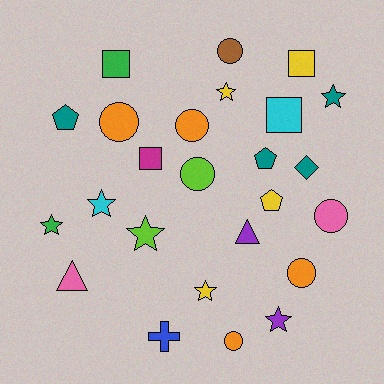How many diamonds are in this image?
There is 1 diamond.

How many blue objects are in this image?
There is 1 blue object.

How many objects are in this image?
There are 25 objects.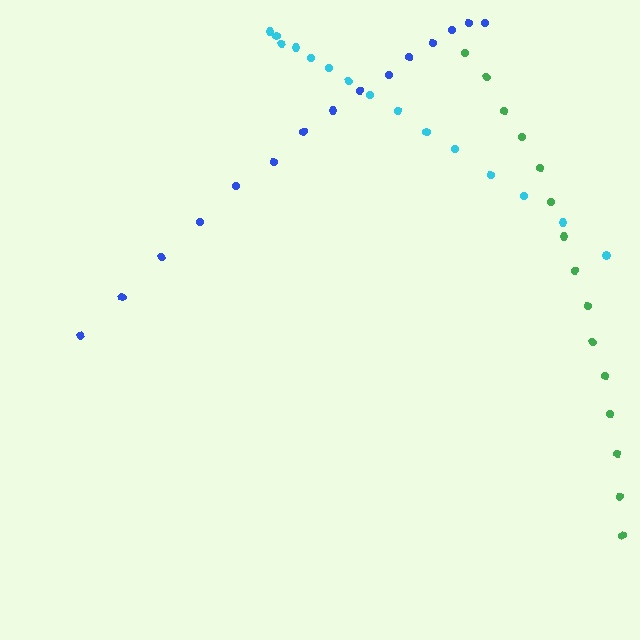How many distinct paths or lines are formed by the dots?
There are 3 distinct paths.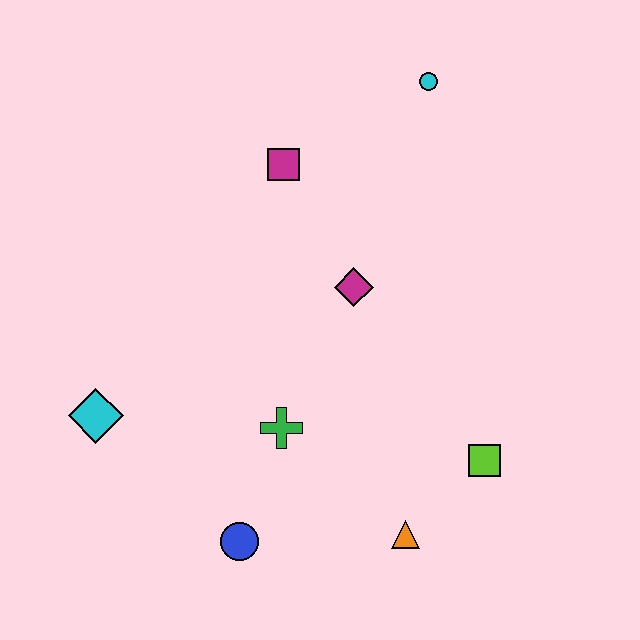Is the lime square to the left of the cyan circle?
No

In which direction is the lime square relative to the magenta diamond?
The lime square is below the magenta diamond.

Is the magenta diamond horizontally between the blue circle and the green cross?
No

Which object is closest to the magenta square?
The magenta diamond is closest to the magenta square.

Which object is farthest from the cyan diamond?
The cyan circle is farthest from the cyan diamond.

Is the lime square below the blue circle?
No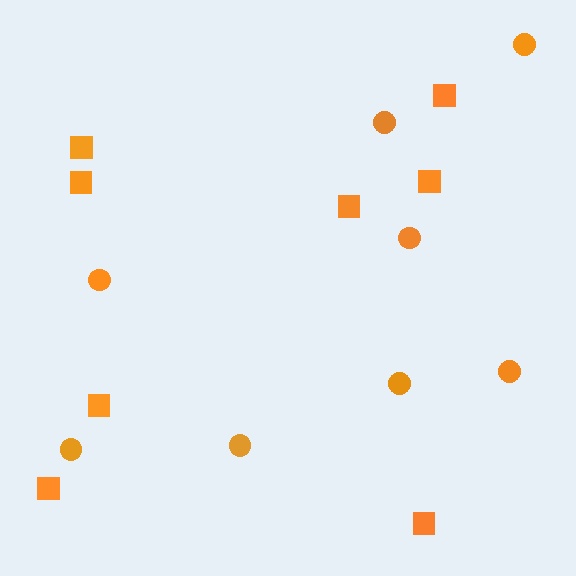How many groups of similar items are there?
There are 2 groups: one group of circles (8) and one group of squares (8).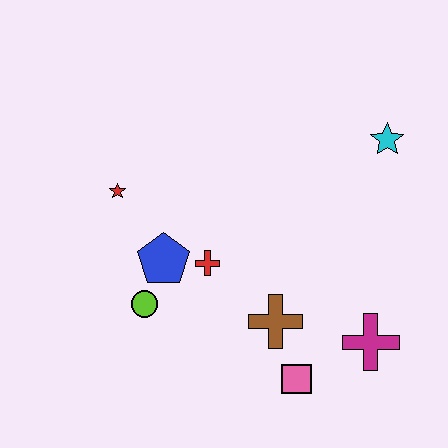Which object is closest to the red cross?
The blue pentagon is closest to the red cross.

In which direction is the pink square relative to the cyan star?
The pink square is below the cyan star.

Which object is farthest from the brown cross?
The cyan star is farthest from the brown cross.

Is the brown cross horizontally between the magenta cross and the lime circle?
Yes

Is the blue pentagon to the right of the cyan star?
No